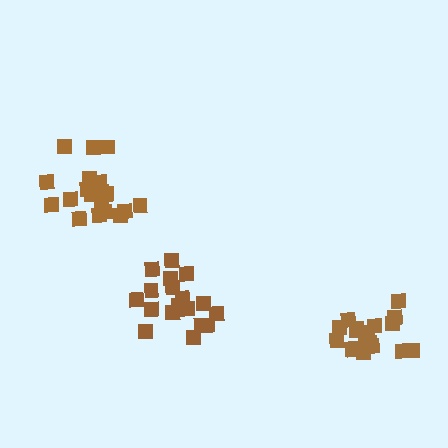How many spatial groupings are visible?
There are 3 spatial groupings.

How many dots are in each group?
Group 1: 20 dots, Group 2: 19 dots, Group 3: 21 dots (60 total).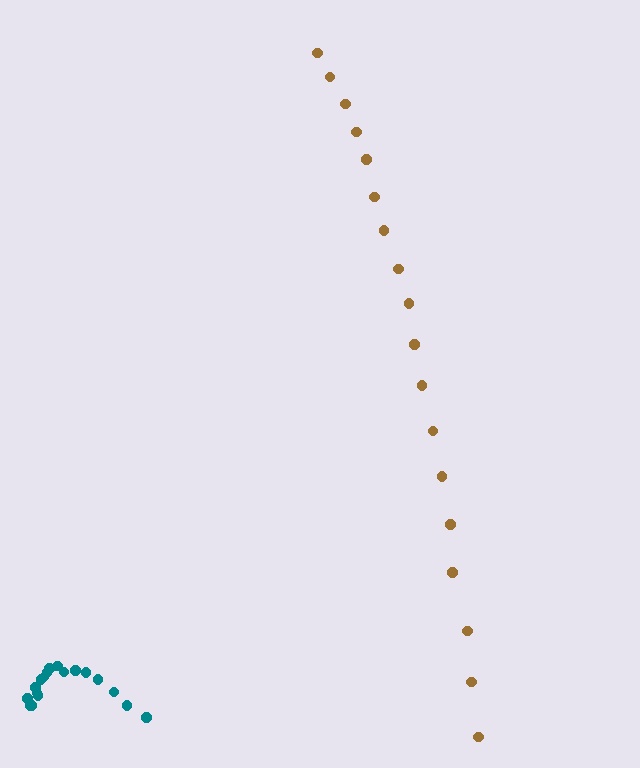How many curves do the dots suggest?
There are 2 distinct paths.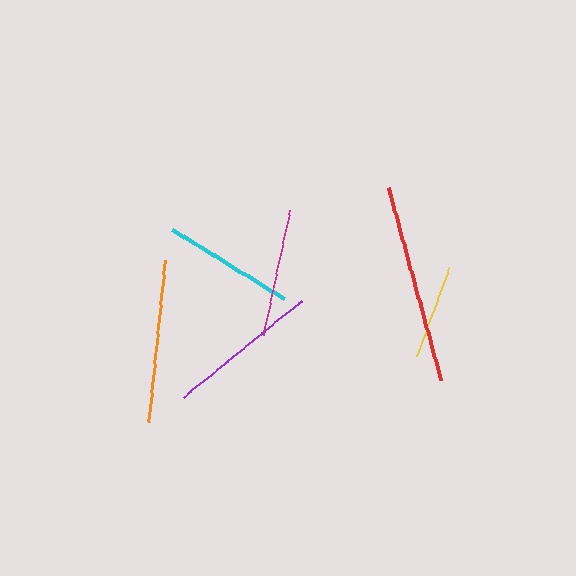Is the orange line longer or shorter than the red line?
The red line is longer than the orange line.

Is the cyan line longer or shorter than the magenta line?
The cyan line is longer than the magenta line.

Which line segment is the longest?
The red line is the longest at approximately 199 pixels.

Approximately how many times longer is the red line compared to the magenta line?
The red line is approximately 1.6 times the length of the magenta line.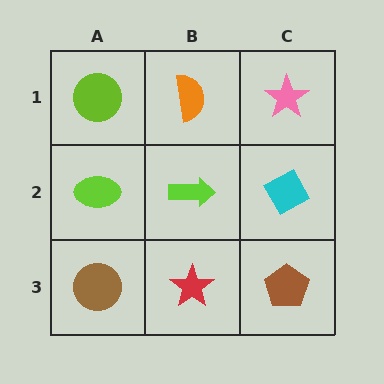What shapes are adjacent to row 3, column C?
A cyan diamond (row 2, column C), a red star (row 3, column B).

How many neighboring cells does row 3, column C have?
2.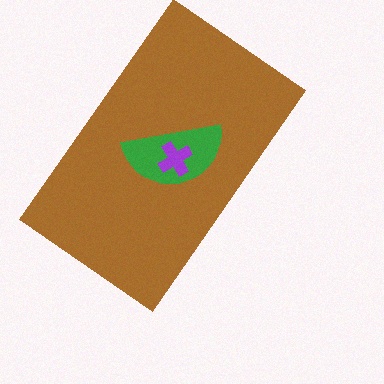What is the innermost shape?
The purple cross.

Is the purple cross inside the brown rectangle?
Yes.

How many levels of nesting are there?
3.